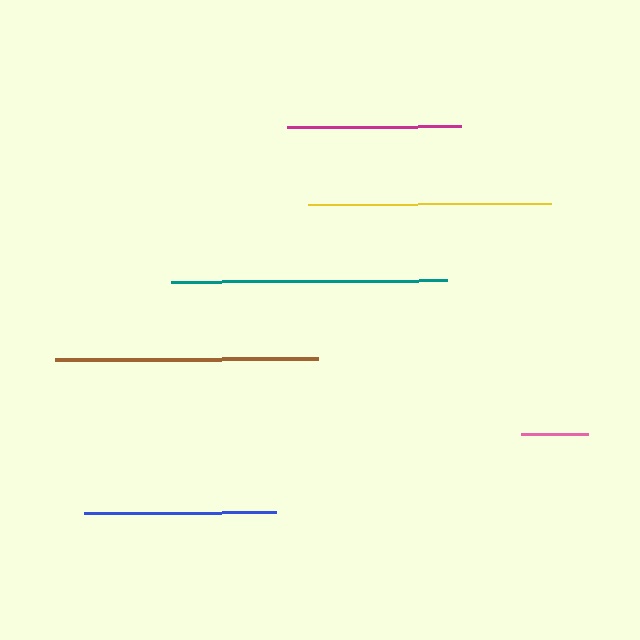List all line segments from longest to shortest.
From longest to shortest: teal, brown, yellow, blue, magenta, pink.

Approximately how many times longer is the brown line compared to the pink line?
The brown line is approximately 3.9 times the length of the pink line.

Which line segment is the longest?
The teal line is the longest at approximately 277 pixels.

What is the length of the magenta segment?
The magenta segment is approximately 174 pixels long.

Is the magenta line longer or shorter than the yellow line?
The yellow line is longer than the magenta line.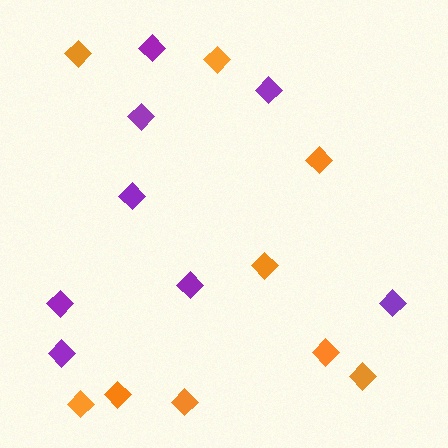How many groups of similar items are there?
There are 2 groups: one group of purple diamonds (8) and one group of orange diamonds (9).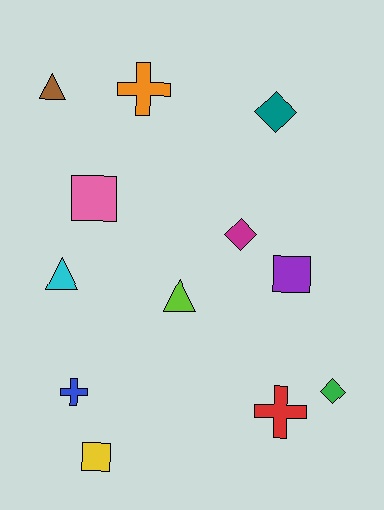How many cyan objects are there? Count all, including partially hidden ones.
There is 1 cyan object.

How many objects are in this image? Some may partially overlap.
There are 12 objects.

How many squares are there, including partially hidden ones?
There are 3 squares.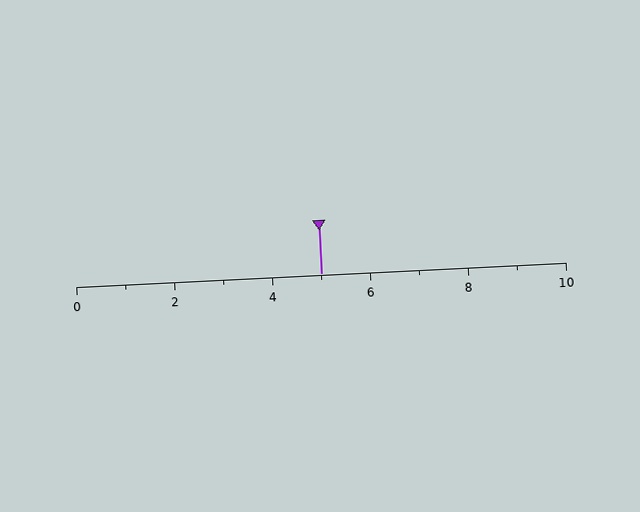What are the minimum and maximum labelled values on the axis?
The axis runs from 0 to 10.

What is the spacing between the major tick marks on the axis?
The major ticks are spaced 2 apart.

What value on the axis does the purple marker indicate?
The marker indicates approximately 5.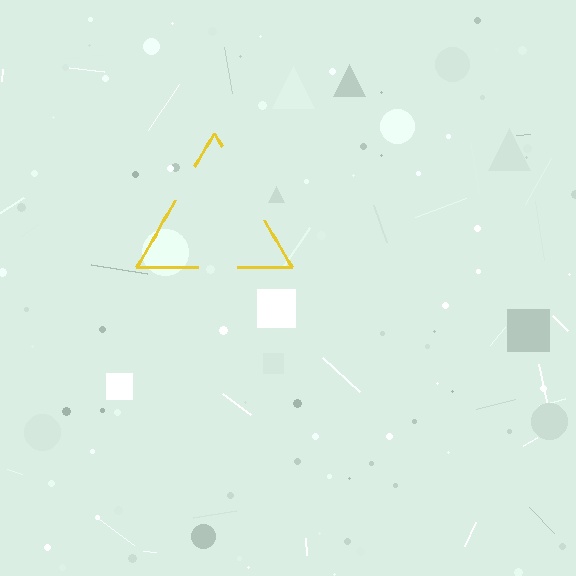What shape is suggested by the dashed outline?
The dashed outline suggests a triangle.